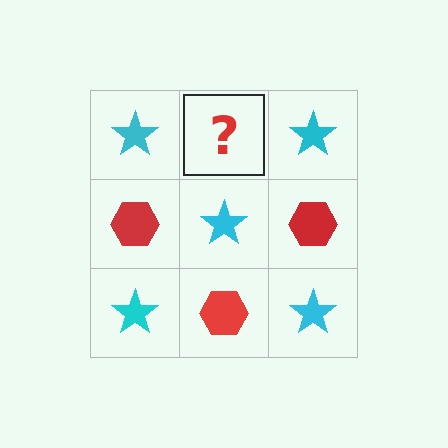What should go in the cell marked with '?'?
The missing cell should contain a red hexagon.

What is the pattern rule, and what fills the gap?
The rule is that it alternates cyan star and red hexagon in a checkerboard pattern. The gap should be filled with a red hexagon.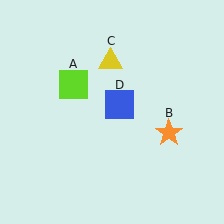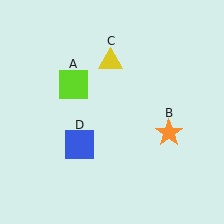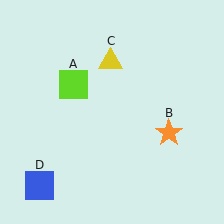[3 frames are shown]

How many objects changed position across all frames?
1 object changed position: blue square (object D).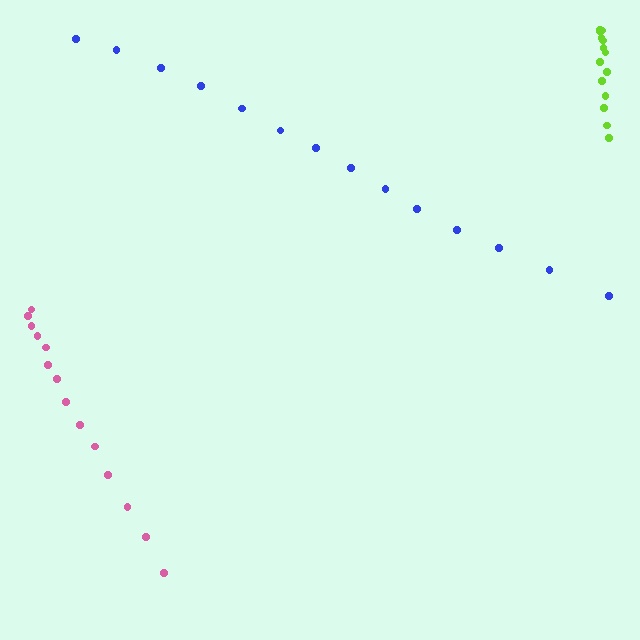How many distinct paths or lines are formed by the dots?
There are 3 distinct paths.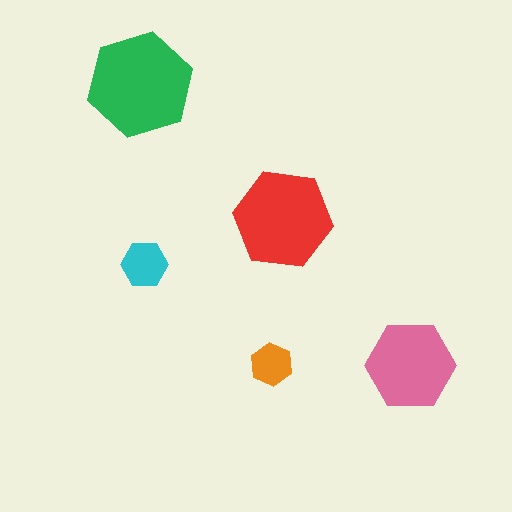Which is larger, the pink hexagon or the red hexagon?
The red one.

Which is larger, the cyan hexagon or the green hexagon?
The green one.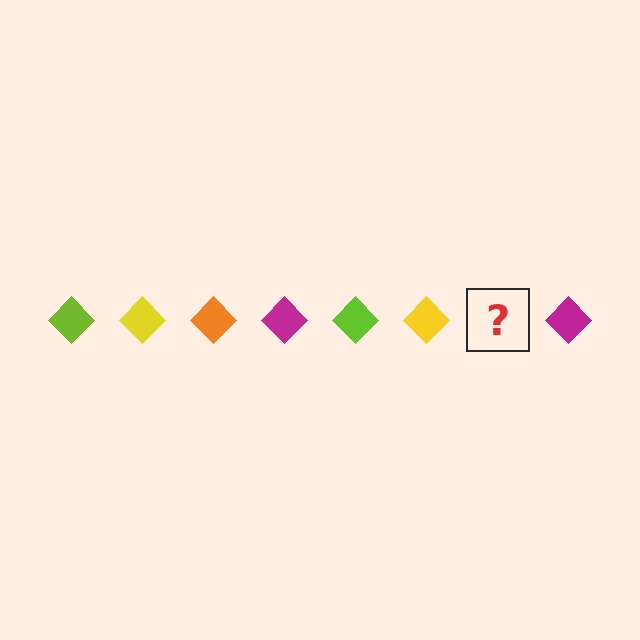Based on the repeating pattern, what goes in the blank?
The blank should be an orange diamond.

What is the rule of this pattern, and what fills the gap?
The rule is that the pattern cycles through lime, yellow, orange, magenta diamonds. The gap should be filled with an orange diamond.